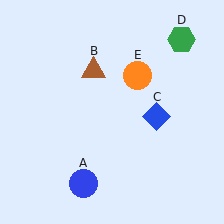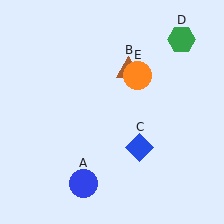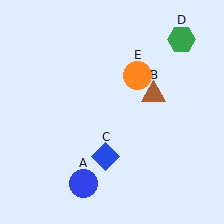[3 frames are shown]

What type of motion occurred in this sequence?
The brown triangle (object B), blue diamond (object C) rotated clockwise around the center of the scene.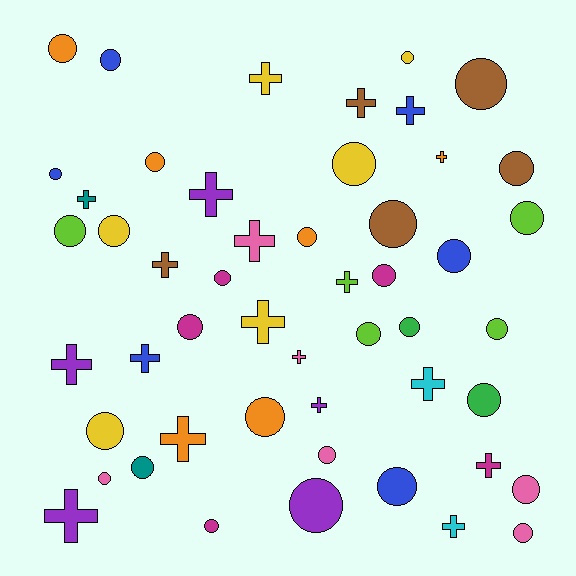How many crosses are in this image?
There are 19 crosses.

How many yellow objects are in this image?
There are 6 yellow objects.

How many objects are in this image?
There are 50 objects.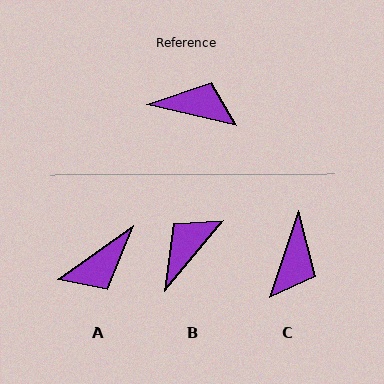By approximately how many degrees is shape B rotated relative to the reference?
Approximately 64 degrees counter-clockwise.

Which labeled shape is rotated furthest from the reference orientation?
A, about 131 degrees away.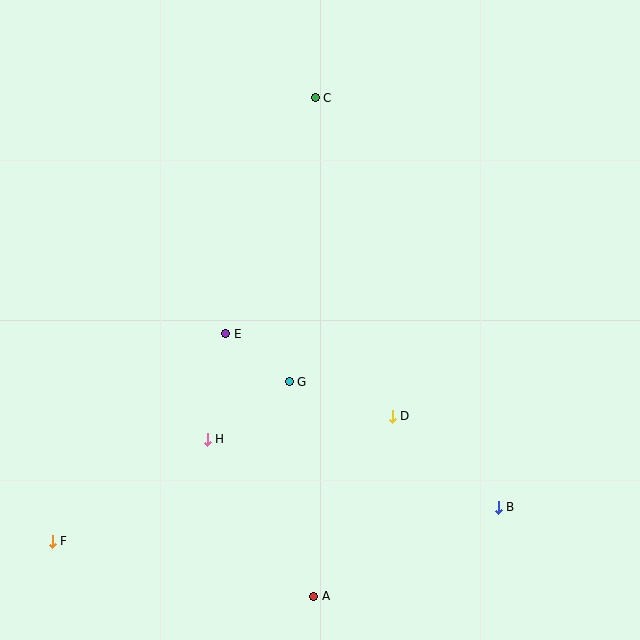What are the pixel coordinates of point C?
Point C is at (315, 98).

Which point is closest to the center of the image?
Point G at (289, 382) is closest to the center.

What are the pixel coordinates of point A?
Point A is at (314, 596).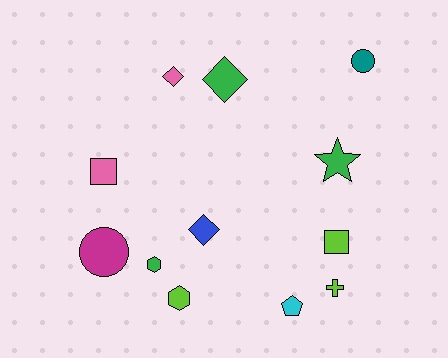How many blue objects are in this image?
There is 1 blue object.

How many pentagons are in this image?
There is 1 pentagon.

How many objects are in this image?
There are 12 objects.